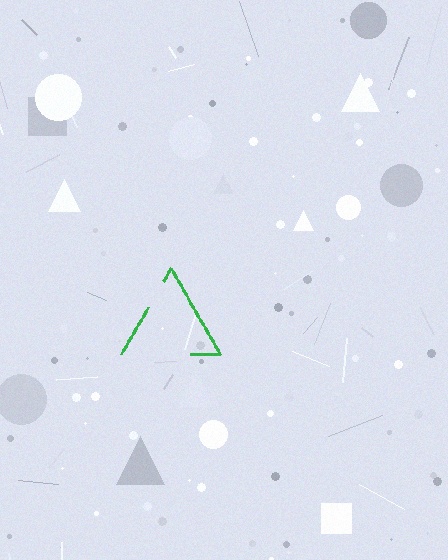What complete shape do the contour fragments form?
The contour fragments form a triangle.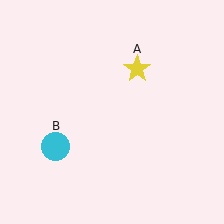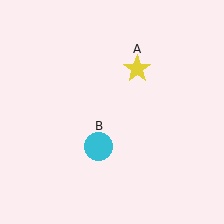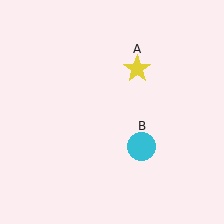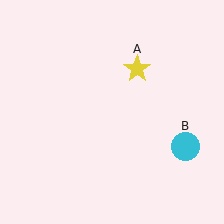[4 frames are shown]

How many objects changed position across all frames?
1 object changed position: cyan circle (object B).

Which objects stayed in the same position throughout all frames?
Yellow star (object A) remained stationary.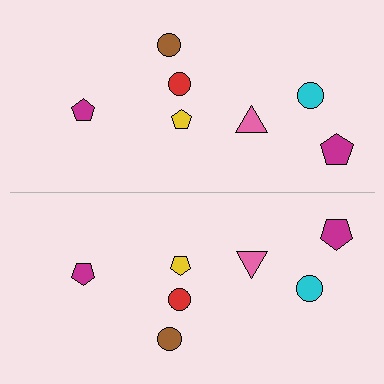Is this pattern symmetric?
Yes, this pattern has bilateral (reflection) symmetry.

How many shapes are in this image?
There are 14 shapes in this image.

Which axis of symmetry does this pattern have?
The pattern has a horizontal axis of symmetry running through the center of the image.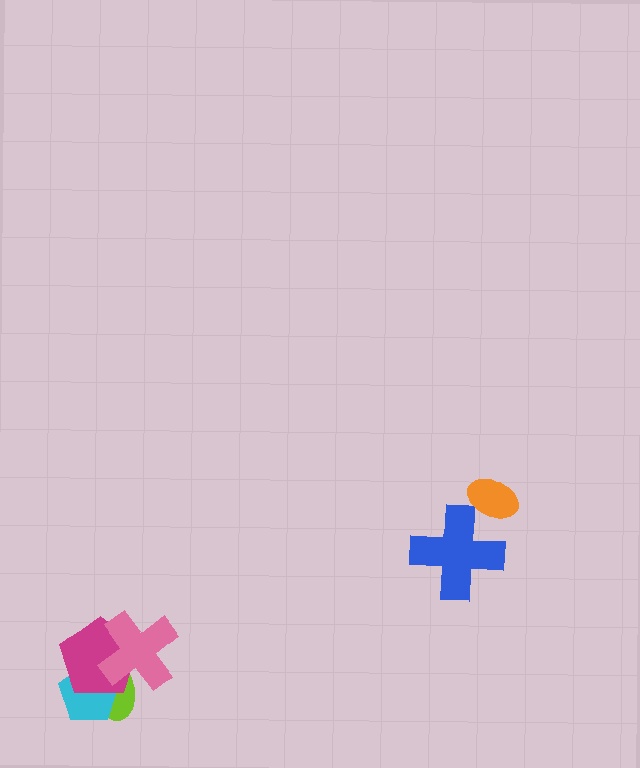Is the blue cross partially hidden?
Yes, it is partially covered by another shape.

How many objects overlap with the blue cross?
1 object overlaps with the blue cross.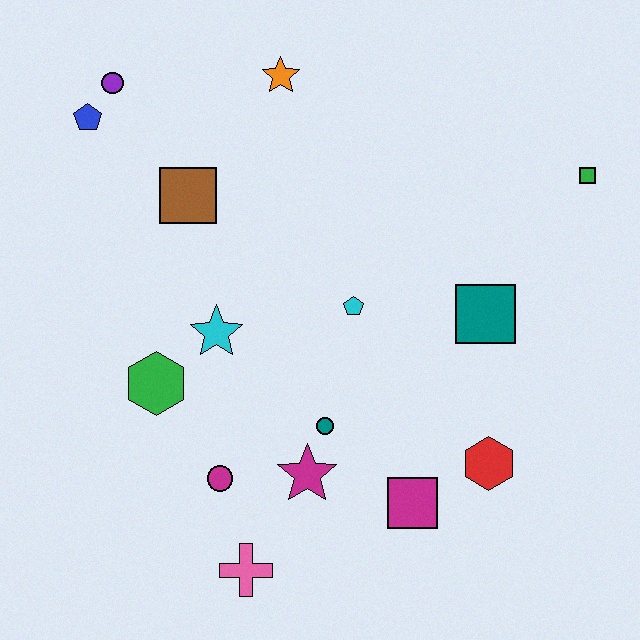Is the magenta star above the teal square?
No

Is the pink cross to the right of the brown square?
Yes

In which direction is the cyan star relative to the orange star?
The cyan star is below the orange star.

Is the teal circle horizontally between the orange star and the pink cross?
No